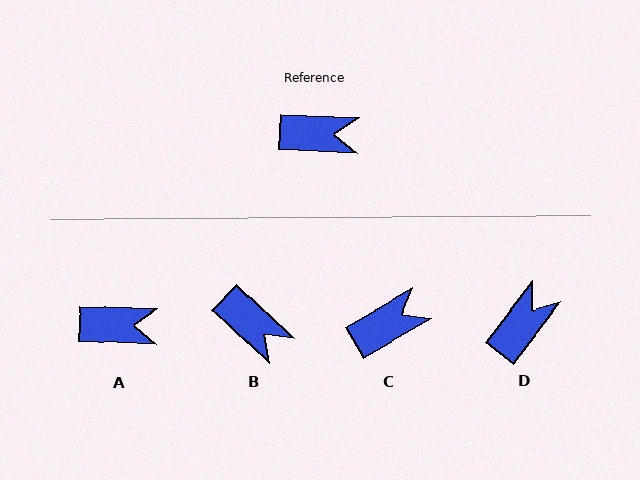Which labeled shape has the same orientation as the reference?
A.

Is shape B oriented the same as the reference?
No, it is off by about 41 degrees.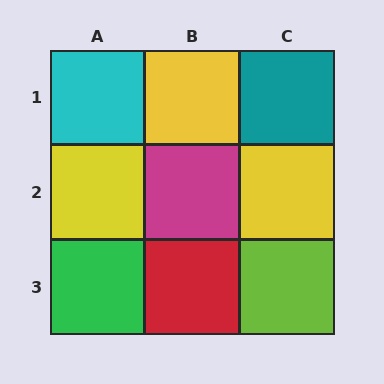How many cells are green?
1 cell is green.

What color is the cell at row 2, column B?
Magenta.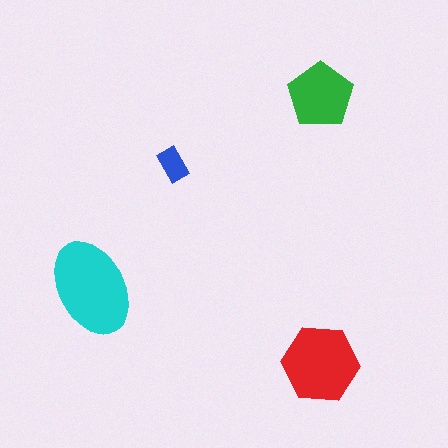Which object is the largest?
The cyan ellipse.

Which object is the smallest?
The blue rectangle.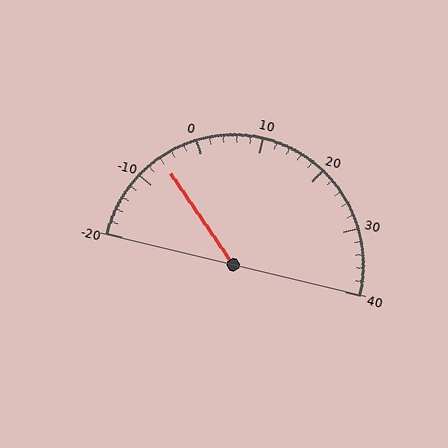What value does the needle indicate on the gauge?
The needle indicates approximately -6.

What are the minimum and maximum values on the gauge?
The gauge ranges from -20 to 40.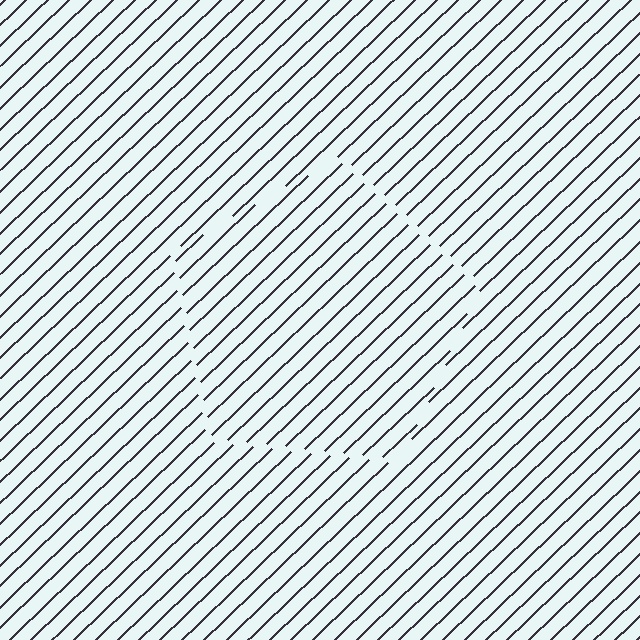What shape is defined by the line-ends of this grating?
An illusory pentagon. The interior of the shape contains the same grating, shifted by half a period — the contour is defined by the phase discontinuity where line-ends from the inner and outer gratings abut.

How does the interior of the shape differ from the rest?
The interior of the shape contains the same grating, shifted by half a period — the contour is defined by the phase discontinuity where line-ends from the inner and outer gratings abut.